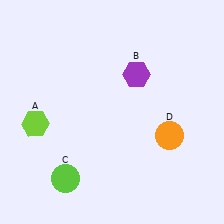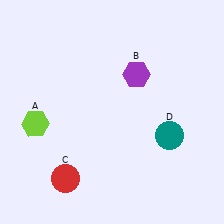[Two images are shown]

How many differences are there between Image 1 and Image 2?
There are 2 differences between the two images.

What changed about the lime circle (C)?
In Image 1, C is lime. In Image 2, it changed to red.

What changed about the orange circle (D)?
In Image 1, D is orange. In Image 2, it changed to teal.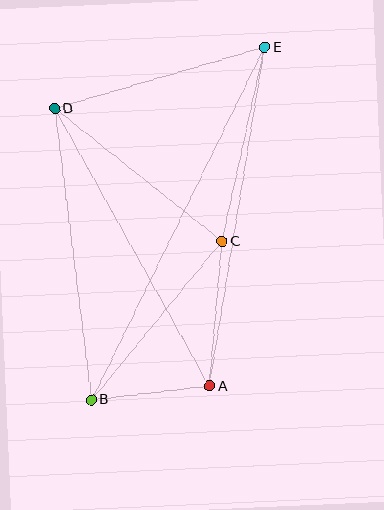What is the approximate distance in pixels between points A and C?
The distance between A and C is approximately 145 pixels.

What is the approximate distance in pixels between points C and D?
The distance between C and D is approximately 214 pixels.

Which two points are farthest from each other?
Points B and E are farthest from each other.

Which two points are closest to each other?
Points A and B are closest to each other.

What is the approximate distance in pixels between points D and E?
The distance between D and E is approximately 219 pixels.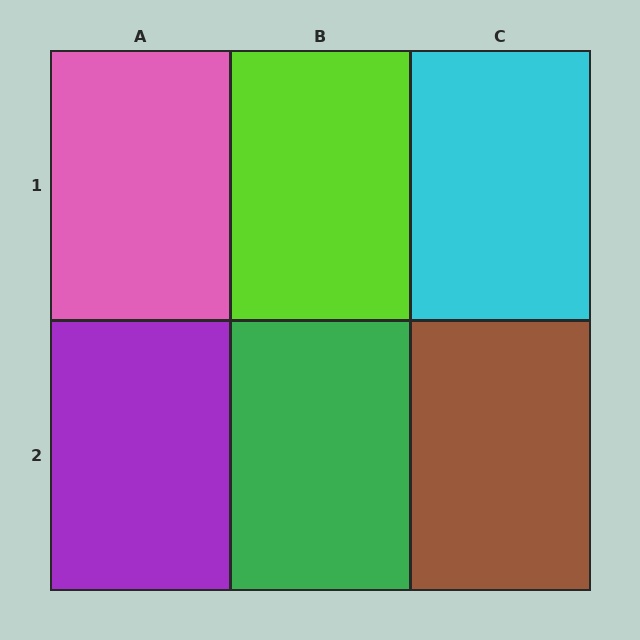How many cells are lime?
1 cell is lime.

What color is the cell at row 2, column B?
Green.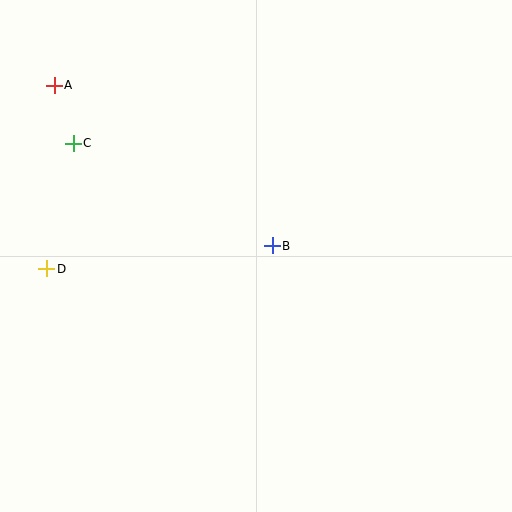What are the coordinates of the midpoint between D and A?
The midpoint between D and A is at (51, 177).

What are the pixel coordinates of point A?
Point A is at (54, 85).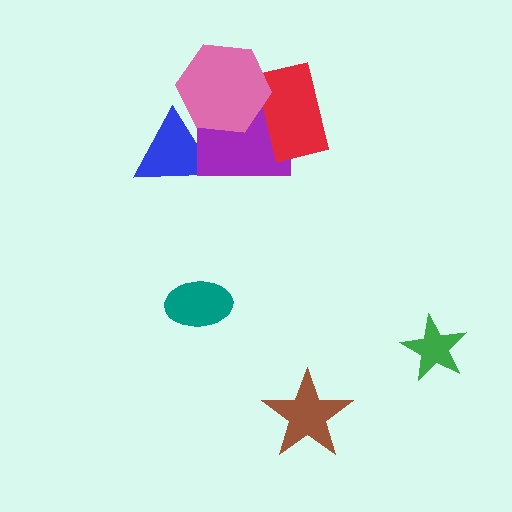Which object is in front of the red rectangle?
The pink hexagon is in front of the red rectangle.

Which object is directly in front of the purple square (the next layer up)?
The red rectangle is directly in front of the purple square.